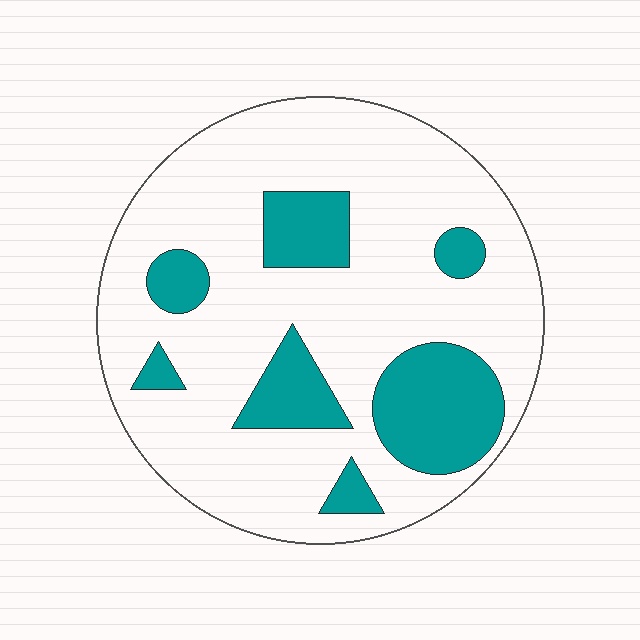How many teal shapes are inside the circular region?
7.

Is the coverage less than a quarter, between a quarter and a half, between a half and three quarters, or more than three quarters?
Less than a quarter.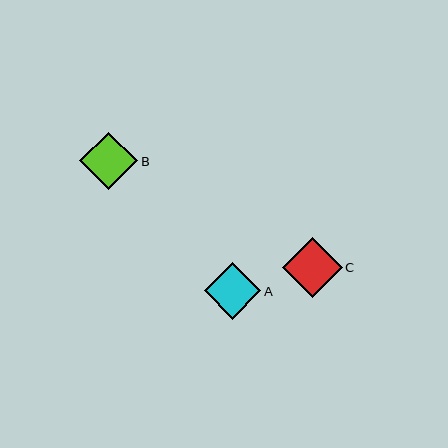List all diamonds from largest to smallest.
From largest to smallest: C, B, A.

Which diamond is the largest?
Diamond C is the largest with a size of approximately 60 pixels.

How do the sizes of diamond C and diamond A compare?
Diamond C and diamond A are approximately the same size.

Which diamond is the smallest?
Diamond A is the smallest with a size of approximately 56 pixels.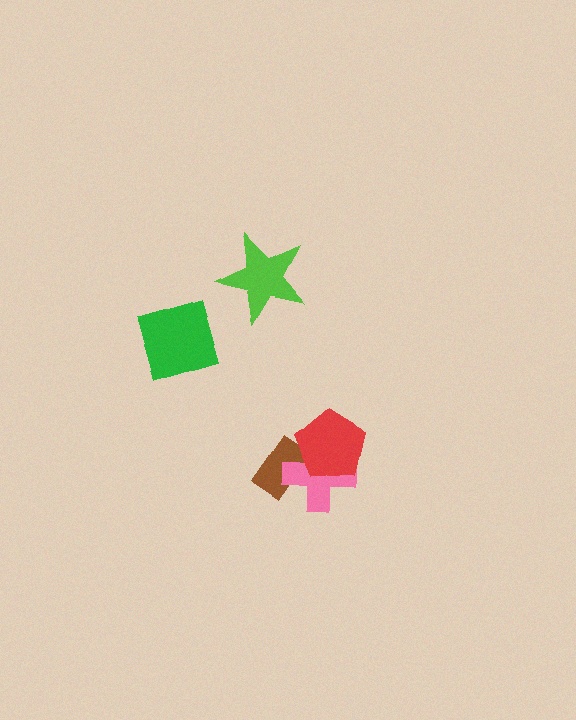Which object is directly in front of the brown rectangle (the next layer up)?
The pink cross is directly in front of the brown rectangle.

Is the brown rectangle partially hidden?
Yes, it is partially covered by another shape.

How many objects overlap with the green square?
0 objects overlap with the green square.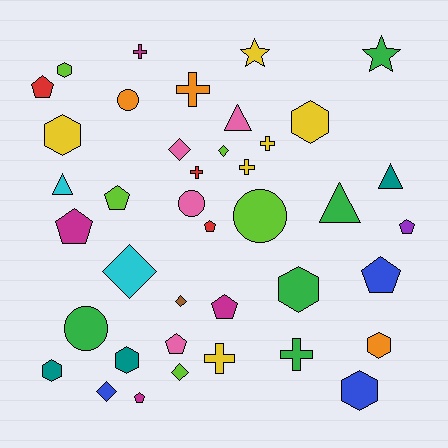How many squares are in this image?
There are no squares.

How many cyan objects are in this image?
There are 2 cyan objects.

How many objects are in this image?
There are 40 objects.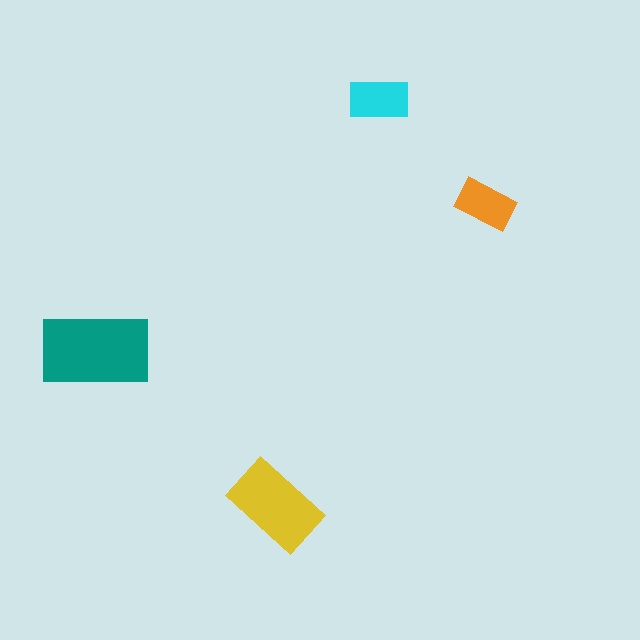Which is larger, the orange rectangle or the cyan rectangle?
The cyan one.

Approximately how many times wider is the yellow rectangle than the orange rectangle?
About 1.5 times wider.